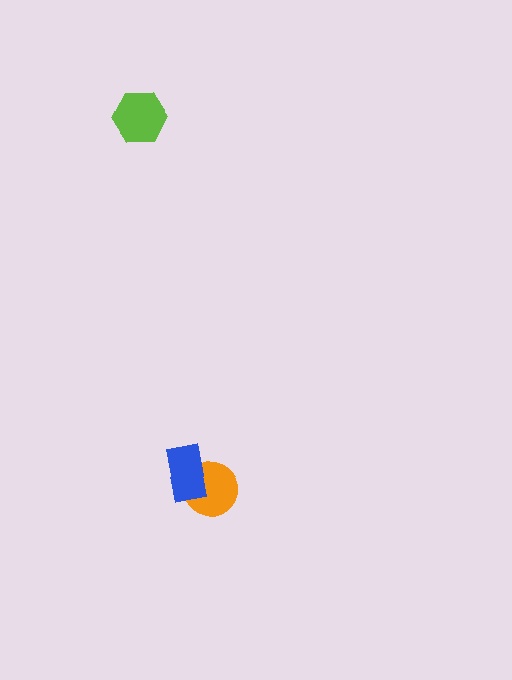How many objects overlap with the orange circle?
1 object overlaps with the orange circle.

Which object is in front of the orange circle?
The blue rectangle is in front of the orange circle.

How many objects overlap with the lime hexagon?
0 objects overlap with the lime hexagon.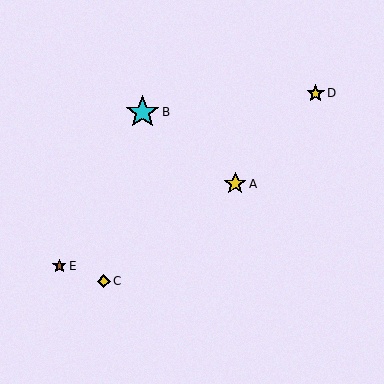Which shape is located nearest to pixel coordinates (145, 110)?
The cyan star (labeled B) at (142, 112) is nearest to that location.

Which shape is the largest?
The cyan star (labeled B) is the largest.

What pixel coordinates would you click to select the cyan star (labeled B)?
Click at (142, 112) to select the cyan star B.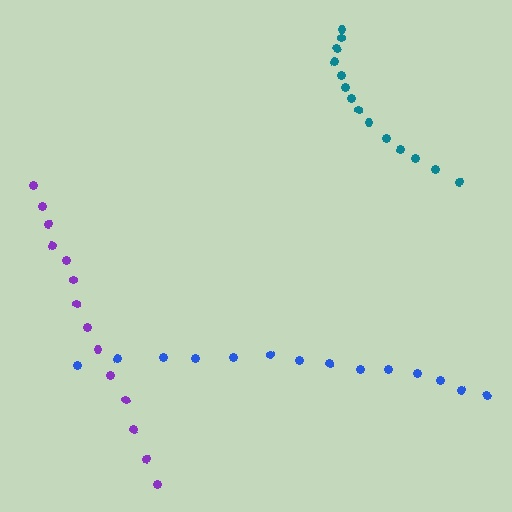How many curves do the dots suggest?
There are 3 distinct paths.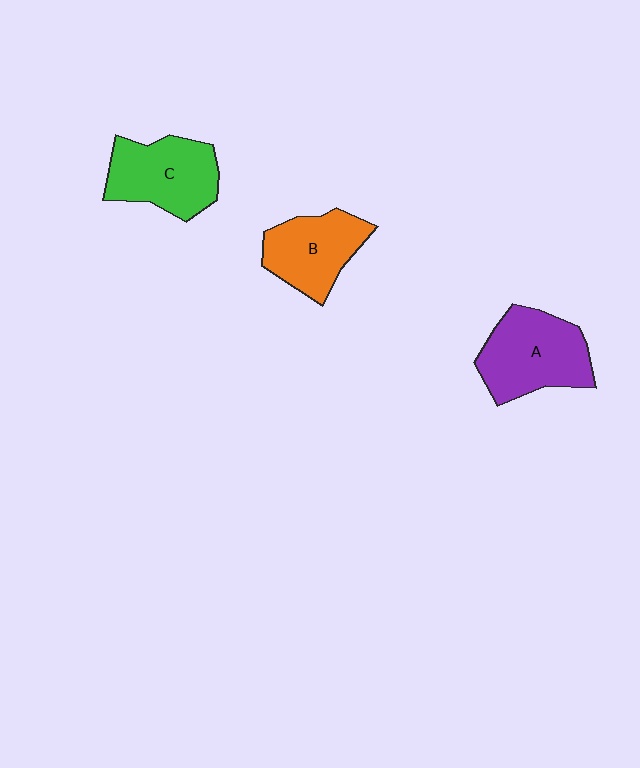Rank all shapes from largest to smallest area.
From largest to smallest: A (purple), C (green), B (orange).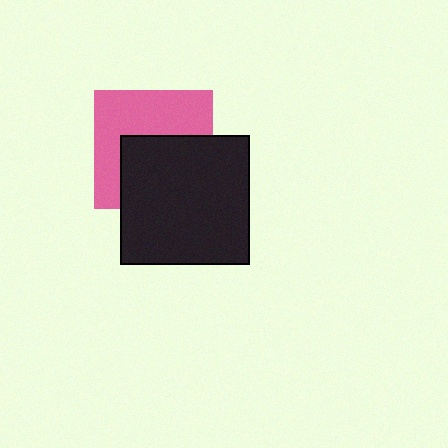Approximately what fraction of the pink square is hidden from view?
Roughly 48% of the pink square is hidden behind the black square.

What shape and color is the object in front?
The object in front is a black square.